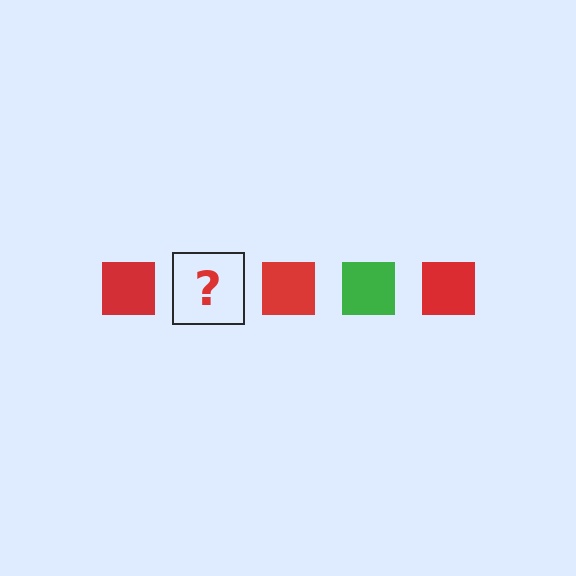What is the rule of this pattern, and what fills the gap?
The rule is that the pattern cycles through red, green squares. The gap should be filled with a green square.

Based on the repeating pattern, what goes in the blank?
The blank should be a green square.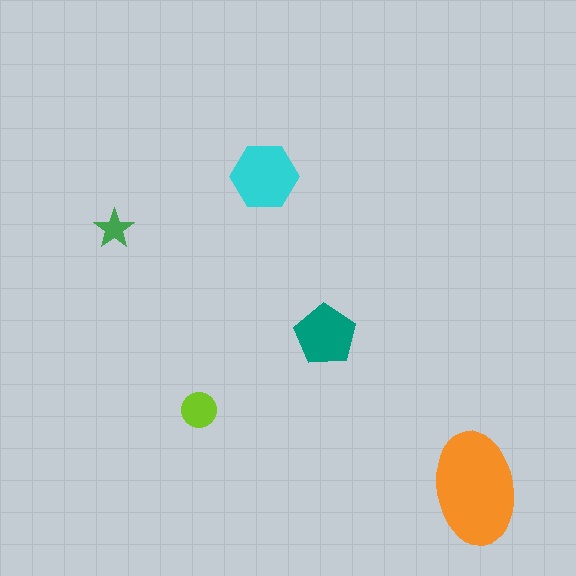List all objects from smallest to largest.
The green star, the lime circle, the teal pentagon, the cyan hexagon, the orange ellipse.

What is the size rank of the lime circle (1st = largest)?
4th.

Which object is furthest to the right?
The orange ellipse is rightmost.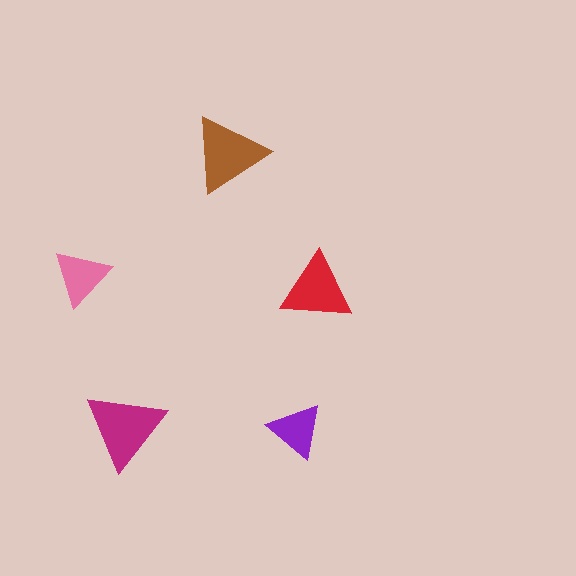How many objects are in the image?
There are 5 objects in the image.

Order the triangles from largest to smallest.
the magenta one, the brown one, the red one, the pink one, the purple one.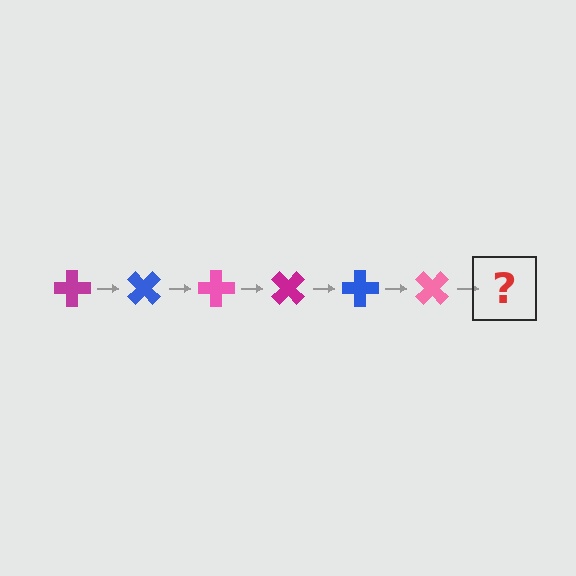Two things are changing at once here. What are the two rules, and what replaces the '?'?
The two rules are that it rotates 45 degrees each step and the color cycles through magenta, blue, and pink. The '?' should be a magenta cross, rotated 270 degrees from the start.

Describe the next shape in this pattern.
It should be a magenta cross, rotated 270 degrees from the start.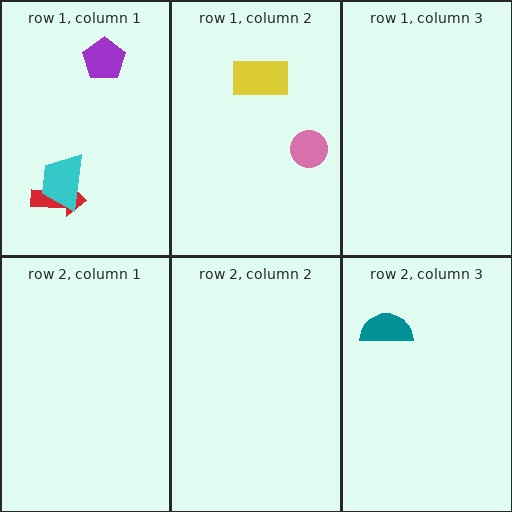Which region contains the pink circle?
The row 1, column 2 region.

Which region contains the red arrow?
The row 1, column 1 region.